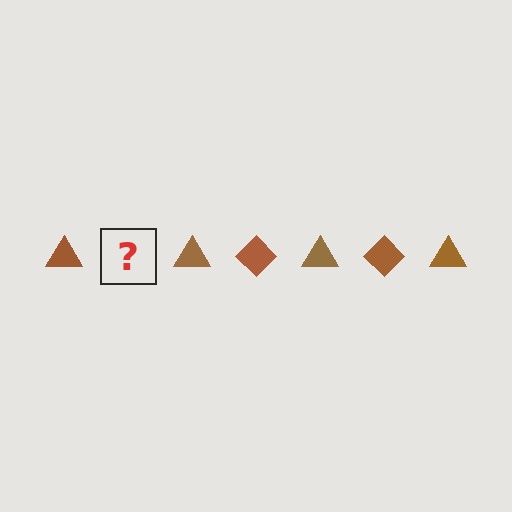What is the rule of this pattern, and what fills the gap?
The rule is that the pattern cycles through triangle, diamond shapes in brown. The gap should be filled with a brown diamond.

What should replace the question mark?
The question mark should be replaced with a brown diamond.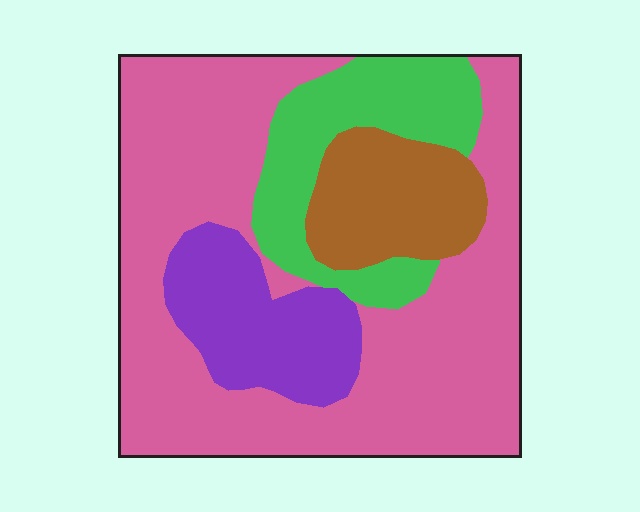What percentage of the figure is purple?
Purple takes up about one eighth (1/8) of the figure.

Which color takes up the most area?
Pink, at roughly 55%.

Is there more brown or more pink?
Pink.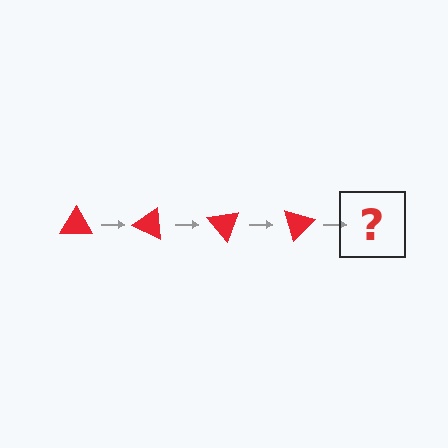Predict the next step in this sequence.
The next step is a red triangle rotated 100 degrees.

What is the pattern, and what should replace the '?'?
The pattern is that the triangle rotates 25 degrees each step. The '?' should be a red triangle rotated 100 degrees.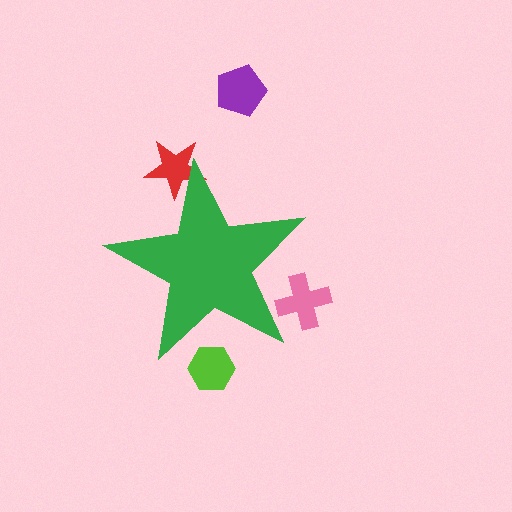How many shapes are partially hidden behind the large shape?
3 shapes are partially hidden.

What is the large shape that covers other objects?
A green star.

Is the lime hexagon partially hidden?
Yes, the lime hexagon is partially hidden behind the green star.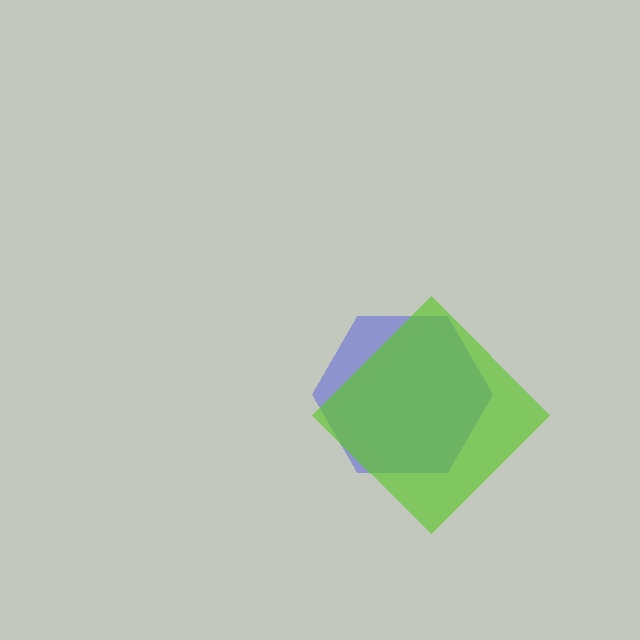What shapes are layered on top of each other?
The layered shapes are: a blue hexagon, a lime diamond.